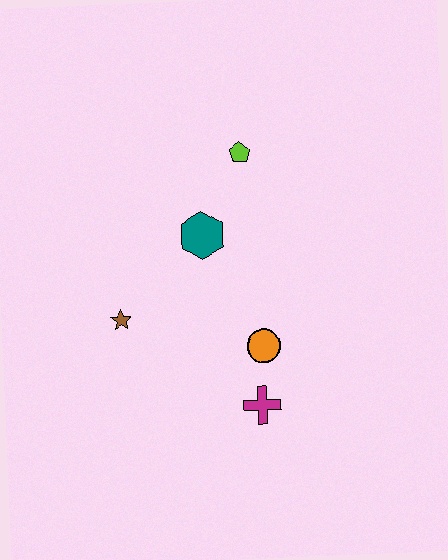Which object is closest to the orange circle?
The magenta cross is closest to the orange circle.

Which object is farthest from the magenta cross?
The lime pentagon is farthest from the magenta cross.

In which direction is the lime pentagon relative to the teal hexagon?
The lime pentagon is above the teal hexagon.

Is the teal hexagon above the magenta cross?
Yes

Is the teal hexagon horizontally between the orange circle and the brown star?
Yes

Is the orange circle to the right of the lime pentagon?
Yes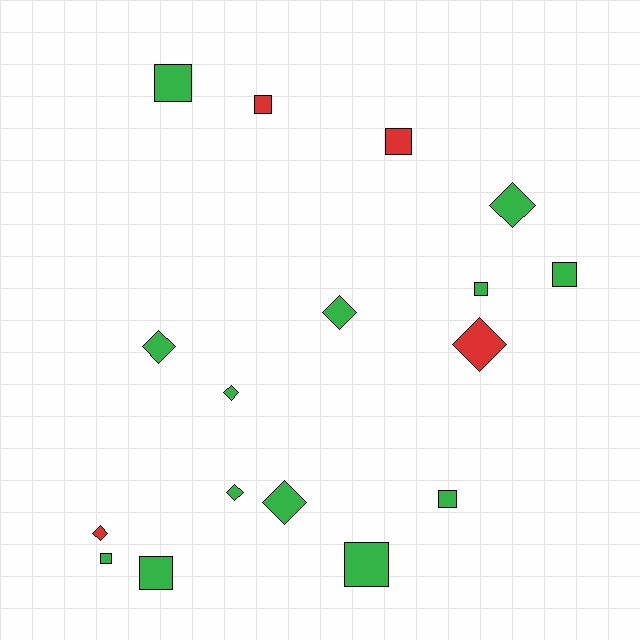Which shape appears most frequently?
Square, with 9 objects.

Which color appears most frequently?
Green, with 13 objects.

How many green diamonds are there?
There are 6 green diamonds.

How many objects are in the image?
There are 17 objects.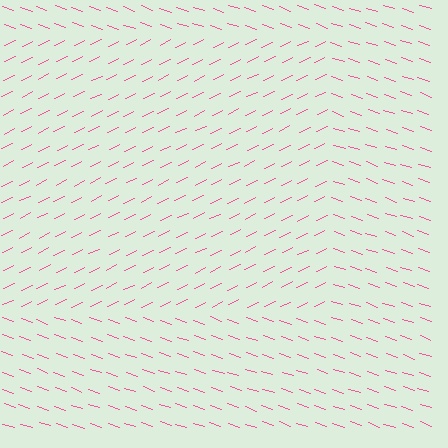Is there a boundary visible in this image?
Yes, there is a texture boundary formed by a change in line orientation.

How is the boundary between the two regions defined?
The boundary is defined purely by a change in line orientation (approximately 45 degrees difference). All lines are the same color and thickness.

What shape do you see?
I see a rectangle.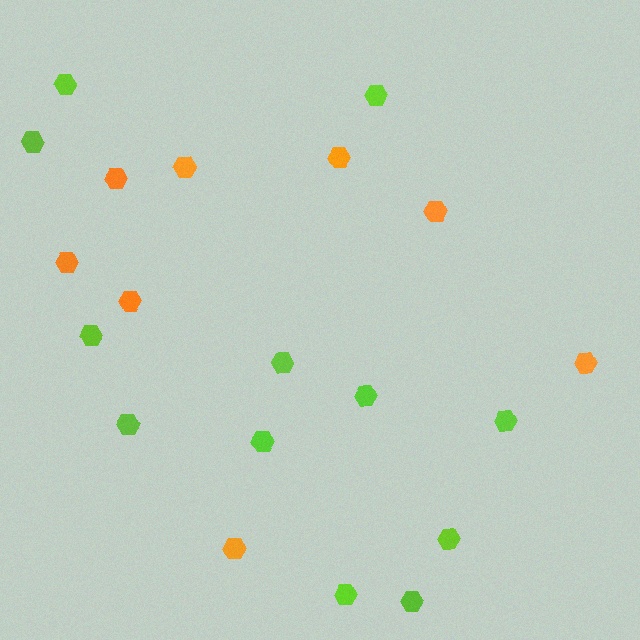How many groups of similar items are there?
There are 2 groups: one group of lime hexagons (12) and one group of orange hexagons (8).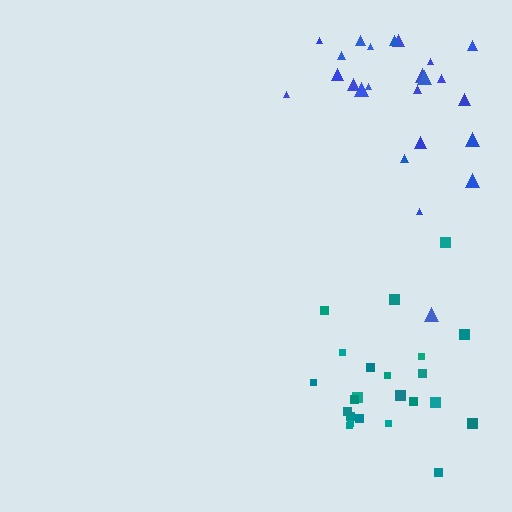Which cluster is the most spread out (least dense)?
Blue.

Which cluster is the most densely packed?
Teal.